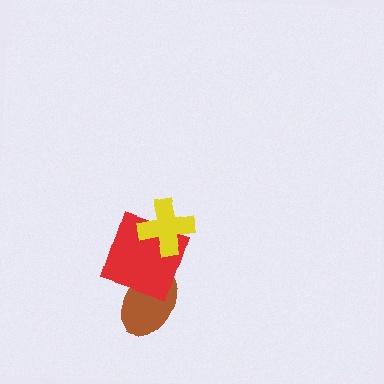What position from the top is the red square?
The red square is 2nd from the top.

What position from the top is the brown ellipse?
The brown ellipse is 3rd from the top.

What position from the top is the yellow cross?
The yellow cross is 1st from the top.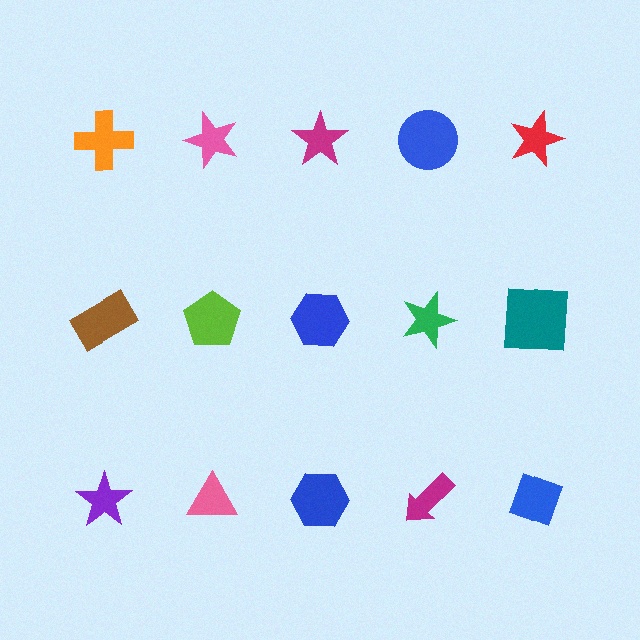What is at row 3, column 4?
A magenta arrow.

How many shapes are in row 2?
5 shapes.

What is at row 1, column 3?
A magenta star.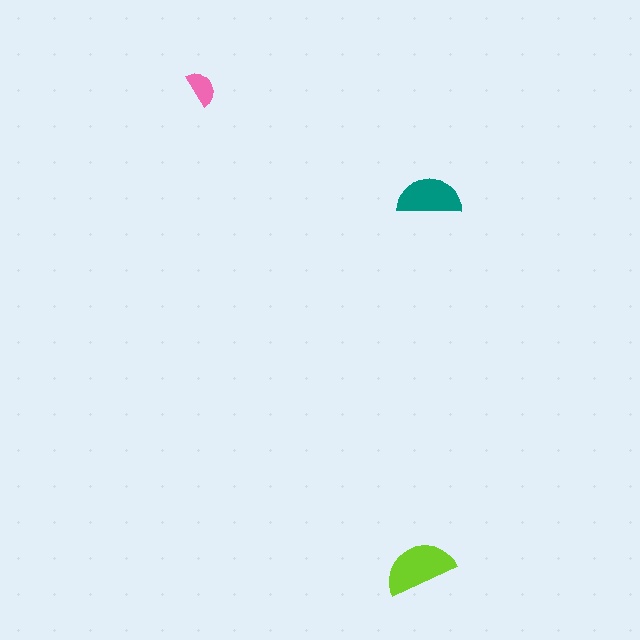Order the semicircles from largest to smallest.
the lime one, the teal one, the pink one.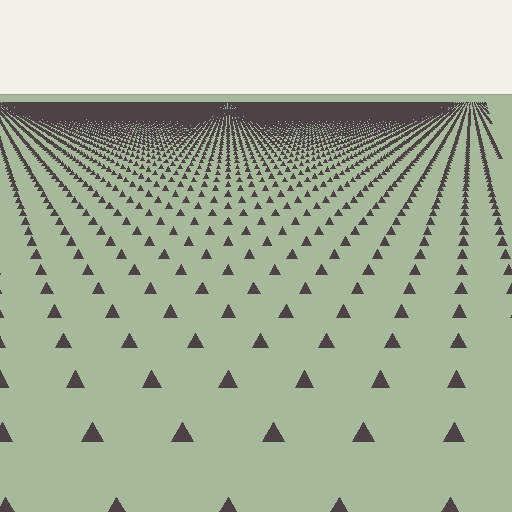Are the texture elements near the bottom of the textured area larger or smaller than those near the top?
Larger. Near the bottom, elements are closer to the viewer and appear at a bigger on-screen size.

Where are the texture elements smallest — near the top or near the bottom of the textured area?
Near the top.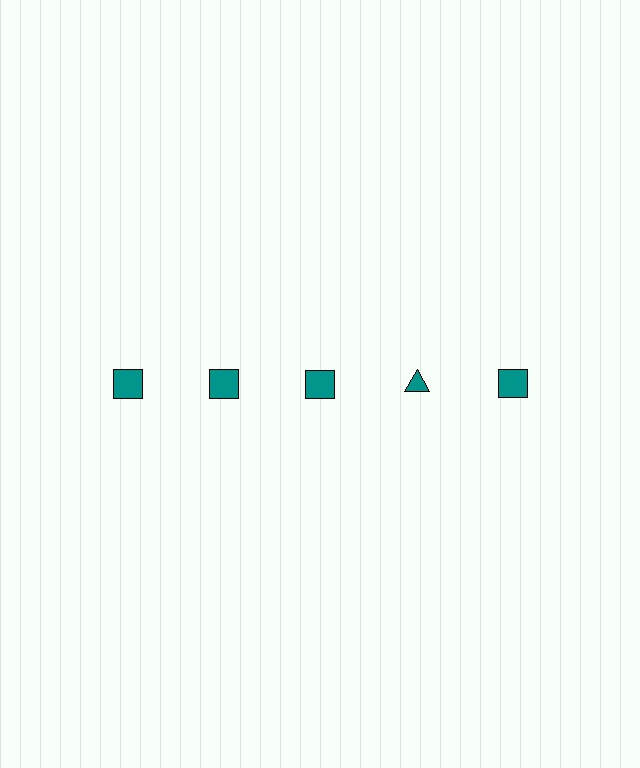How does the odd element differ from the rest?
It has a different shape: triangle instead of square.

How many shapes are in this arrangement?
There are 5 shapes arranged in a grid pattern.